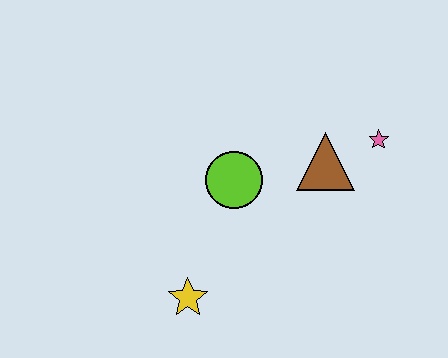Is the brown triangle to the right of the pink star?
No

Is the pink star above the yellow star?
Yes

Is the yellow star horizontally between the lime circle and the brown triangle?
No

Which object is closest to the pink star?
The brown triangle is closest to the pink star.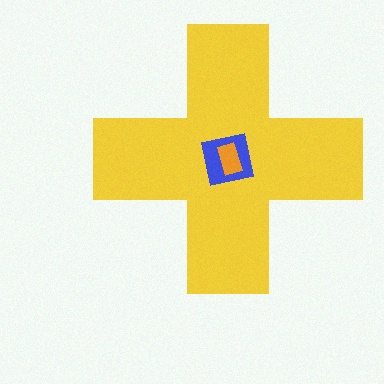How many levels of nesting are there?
3.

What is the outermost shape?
The yellow cross.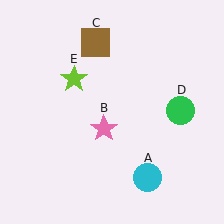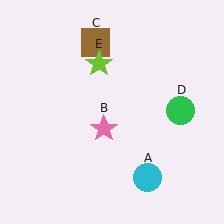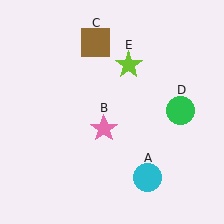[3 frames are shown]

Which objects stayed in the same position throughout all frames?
Cyan circle (object A) and pink star (object B) and brown square (object C) and green circle (object D) remained stationary.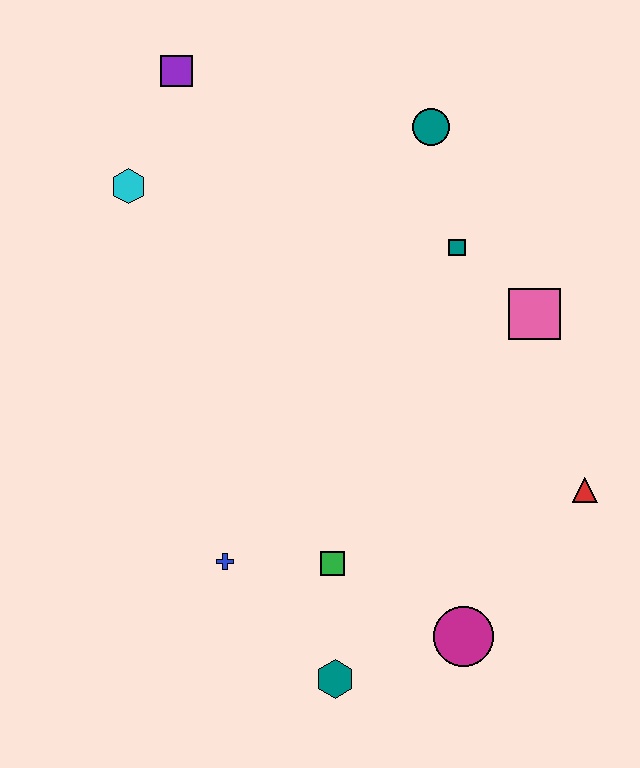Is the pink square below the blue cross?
No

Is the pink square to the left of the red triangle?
Yes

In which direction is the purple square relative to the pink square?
The purple square is to the left of the pink square.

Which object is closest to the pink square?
The teal square is closest to the pink square.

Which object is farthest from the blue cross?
The purple square is farthest from the blue cross.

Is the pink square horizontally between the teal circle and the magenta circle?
No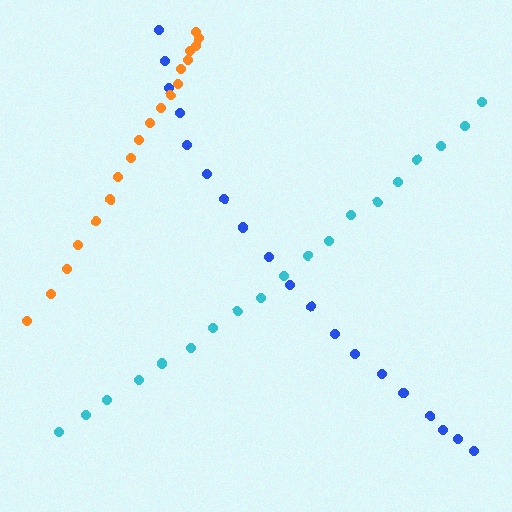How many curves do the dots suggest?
There are 3 distinct paths.